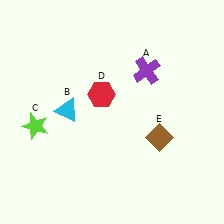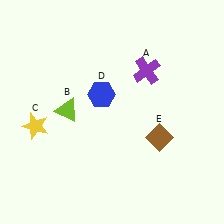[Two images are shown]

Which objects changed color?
B changed from cyan to lime. C changed from lime to yellow. D changed from red to blue.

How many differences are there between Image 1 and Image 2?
There are 3 differences between the two images.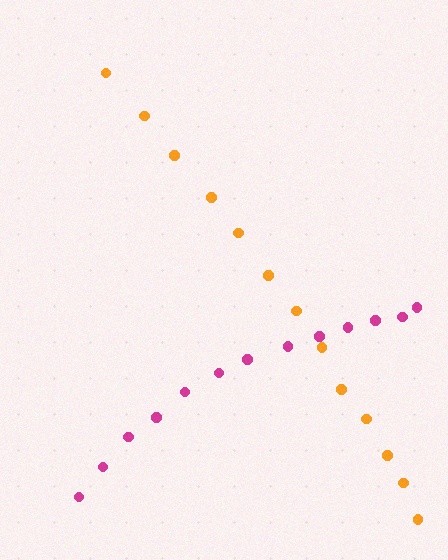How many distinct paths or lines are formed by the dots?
There are 2 distinct paths.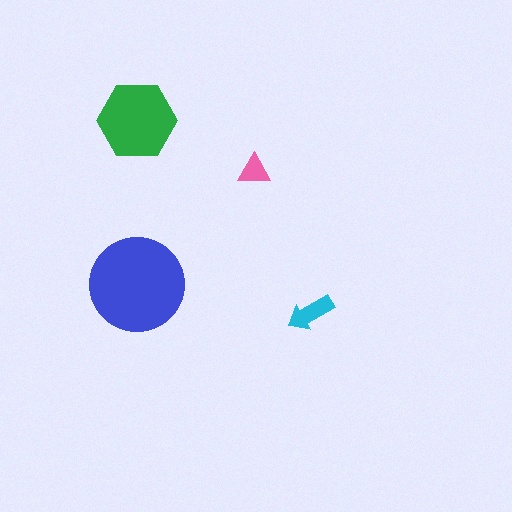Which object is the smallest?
The pink triangle.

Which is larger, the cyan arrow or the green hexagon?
The green hexagon.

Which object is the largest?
The blue circle.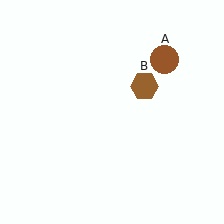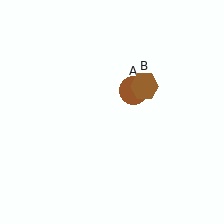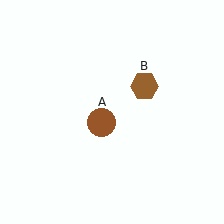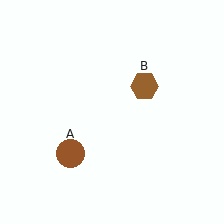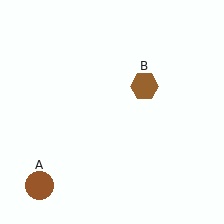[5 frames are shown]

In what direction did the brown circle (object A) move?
The brown circle (object A) moved down and to the left.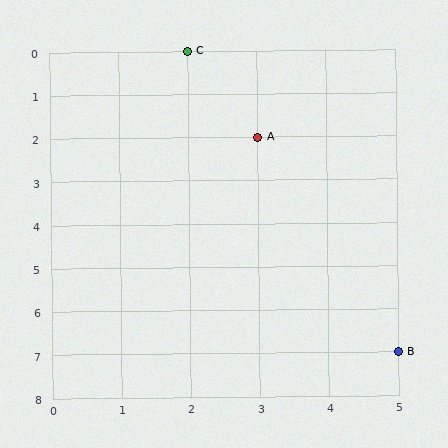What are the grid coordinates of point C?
Point C is at grid coordinates (2, 0).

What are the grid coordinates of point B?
Point B is at grid coordinates (5, 7).